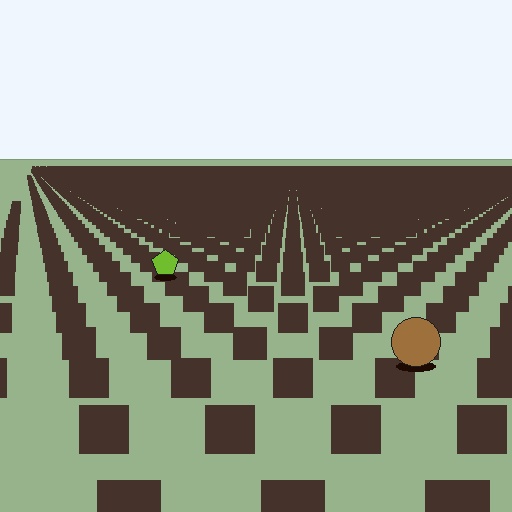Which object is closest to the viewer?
The brown circle is closest. The texture marks near it are larger and more spread out.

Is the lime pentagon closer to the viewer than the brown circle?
No. The brown circle is closer — you can tell from the texture gradient: the ground texture is coarser near it.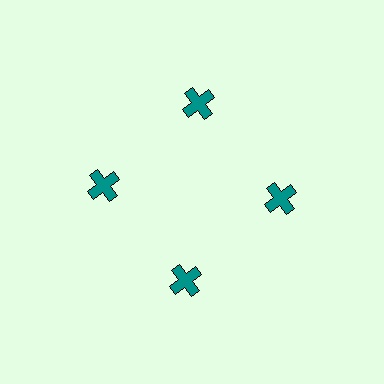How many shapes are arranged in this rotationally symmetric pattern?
There are 4 shapes, arranged in 4 groups of 1.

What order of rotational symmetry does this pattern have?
This pattern has 4-fold rotational symmetry.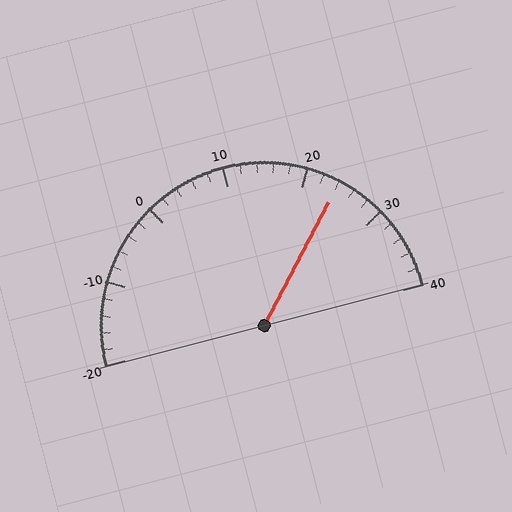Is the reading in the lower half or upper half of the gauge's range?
The reading is in the upper half of the range (-20 to 40).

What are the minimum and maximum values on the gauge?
The gauge ranges from -20 to 40.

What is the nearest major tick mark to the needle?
The nearest major tick mark is 20.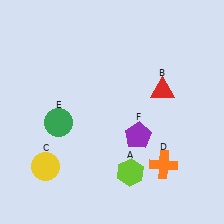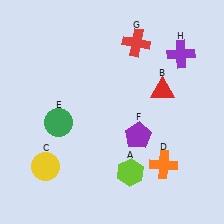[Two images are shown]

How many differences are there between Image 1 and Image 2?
There are 2 differences between the two images.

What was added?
A red cross (G), a purple cross (H) were added in Image 2.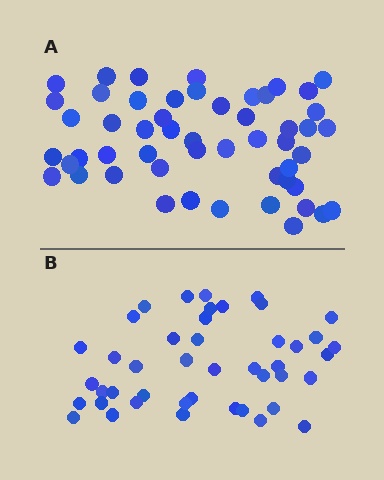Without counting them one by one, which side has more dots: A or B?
Region A (the top region) has more dots.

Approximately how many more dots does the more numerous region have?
Region A has roughly 8 or so more dots than region B.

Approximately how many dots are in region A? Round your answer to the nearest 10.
About 50 dots. (The exact count is 52, which rounds to 50.)